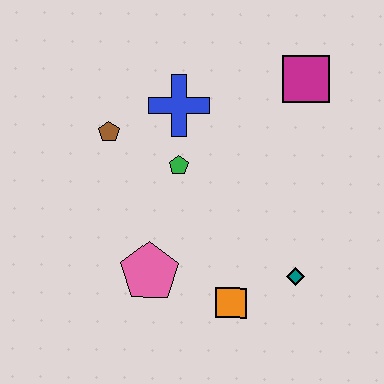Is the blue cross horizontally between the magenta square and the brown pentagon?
Yes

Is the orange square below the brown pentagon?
Yes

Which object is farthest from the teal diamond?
The brown pentagon is farthest from the teal diamond.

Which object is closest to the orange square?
The teal diamond is closest to the orange square.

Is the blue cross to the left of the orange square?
Yes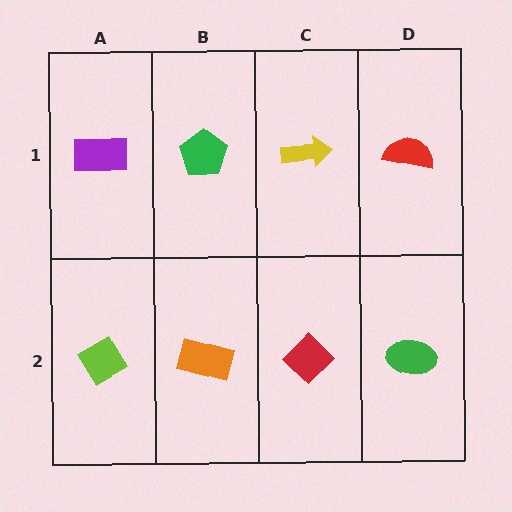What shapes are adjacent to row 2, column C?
A yellow arrow (row 1, column C), an orange rectangle (row 2, column B), a green ellipse (row 2, column D).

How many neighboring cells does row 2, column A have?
2.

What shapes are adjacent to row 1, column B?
An orange rectangle (row 2, column B), a purple rectangle (row 1, column A), a yellow arrow (row 1, column C).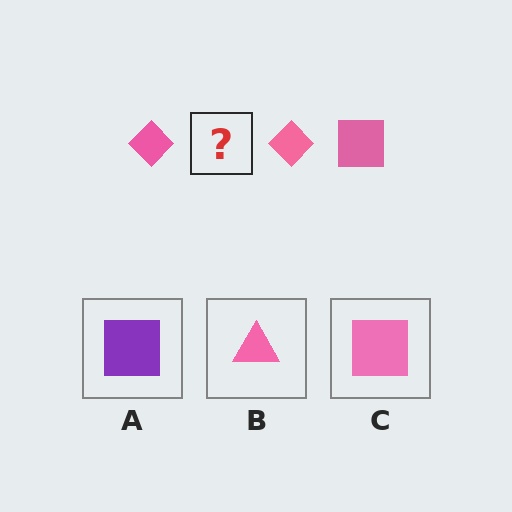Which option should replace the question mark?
Option C.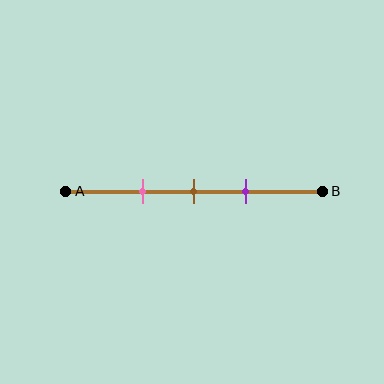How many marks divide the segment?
There are 3 marks dividing the segment.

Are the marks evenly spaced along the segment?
Yes, the marks are approximately evenly spaced.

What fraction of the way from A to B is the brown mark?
The brown mark is approximately 50% (0.5) of the way from A to B.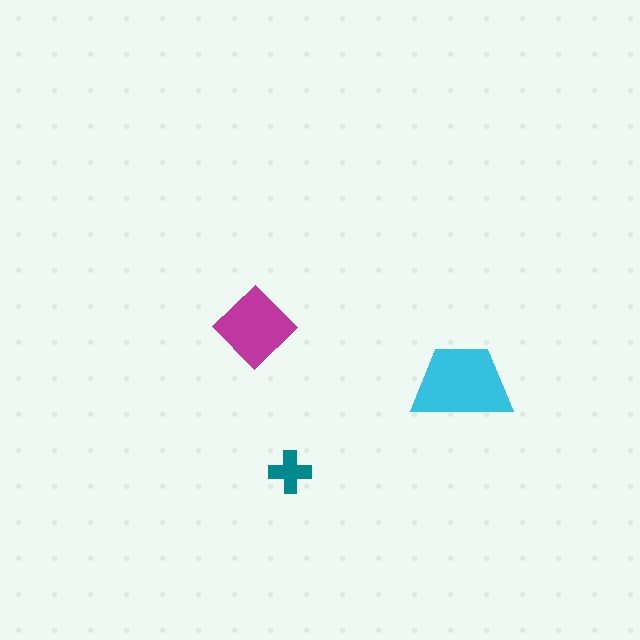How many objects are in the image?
There are 3 objects in the image.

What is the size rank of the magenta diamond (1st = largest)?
2nd.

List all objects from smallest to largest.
The teal cross, the magenta diamond, the cyan trapezoid.